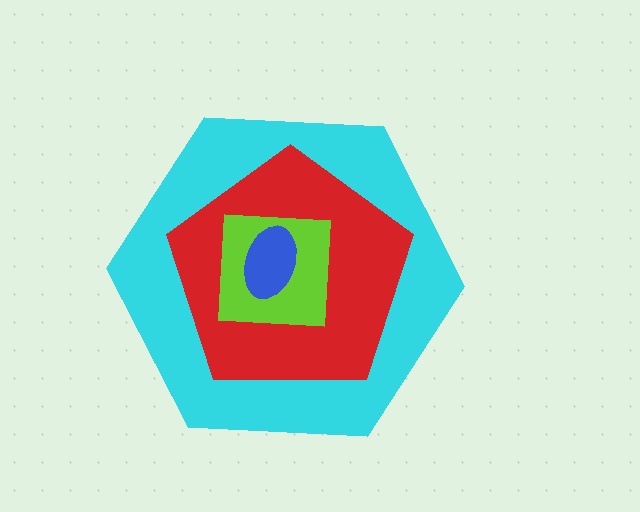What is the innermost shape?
The blue ellipse.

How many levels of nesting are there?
4.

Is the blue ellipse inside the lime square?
Yes.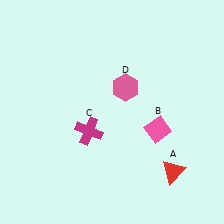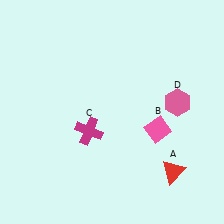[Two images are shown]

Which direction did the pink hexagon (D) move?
The pink hexagon (D) moved right.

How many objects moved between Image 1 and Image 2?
1 object moved between the two images.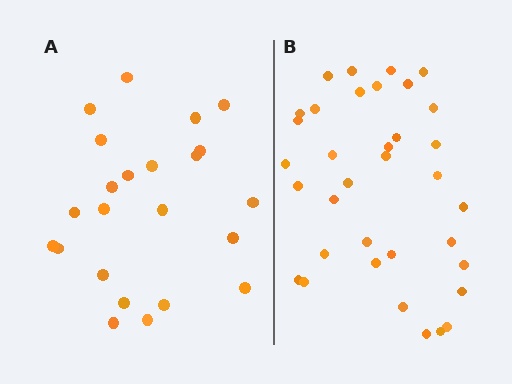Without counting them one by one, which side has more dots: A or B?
Region B (the right region) has more dots.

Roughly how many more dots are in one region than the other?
Region B has roughly 12 or so more dots than region A.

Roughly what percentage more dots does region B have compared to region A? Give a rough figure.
About 50% more.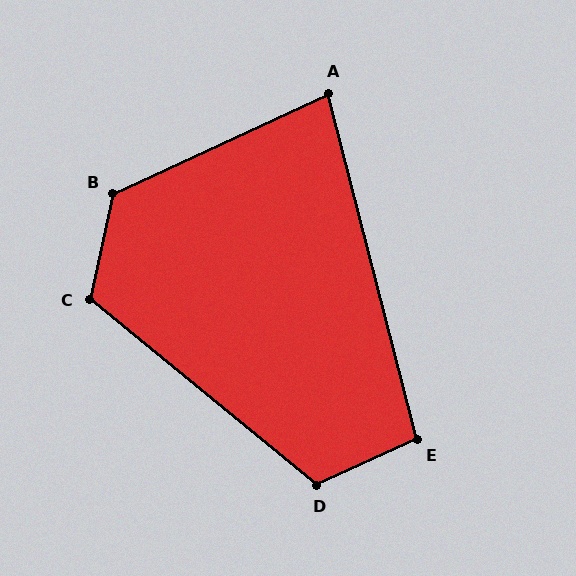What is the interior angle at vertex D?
Approximately 116 degrees (obtuse).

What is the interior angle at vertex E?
Approximately 100 degrees (obtuse).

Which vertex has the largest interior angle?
B, at approximately 127 degrees.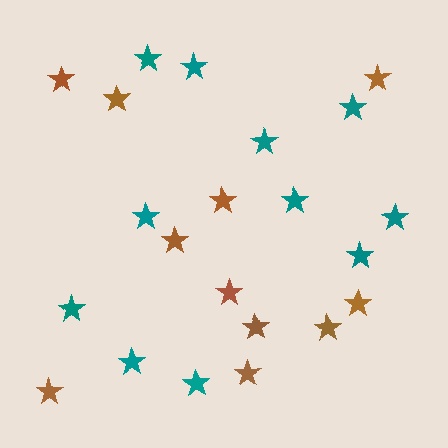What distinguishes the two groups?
There are 2 groups: one group of teal stars (11) and one group of brown stars (11).